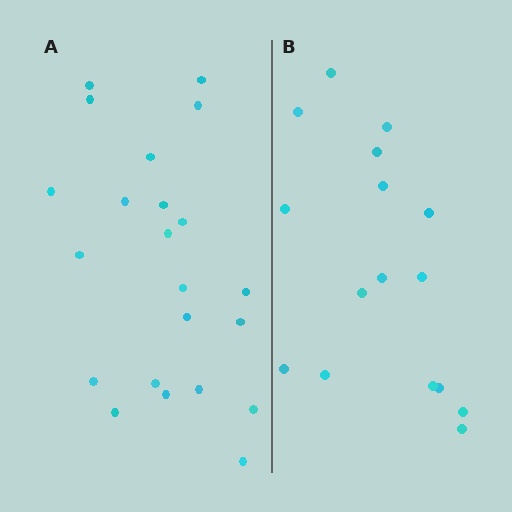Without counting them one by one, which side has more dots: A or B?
Region A (the left region) has more dots.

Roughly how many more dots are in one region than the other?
Region A has about 6 more dots than region B.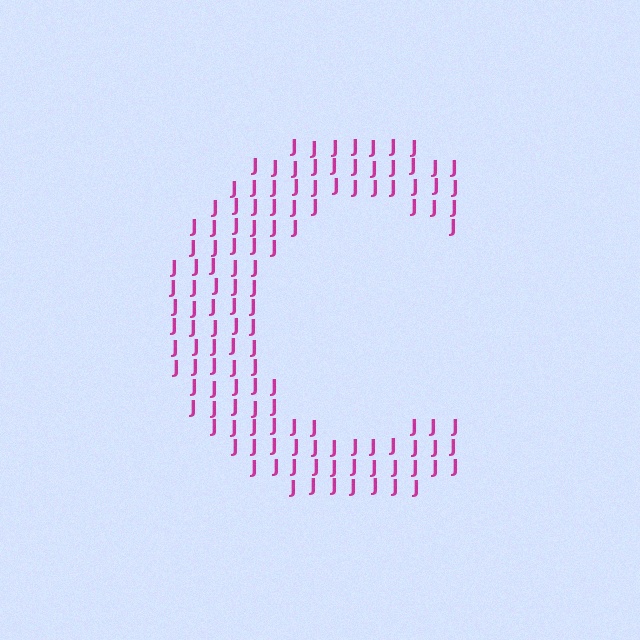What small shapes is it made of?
It is made of small letter J's.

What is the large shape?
The large shape is the letter C.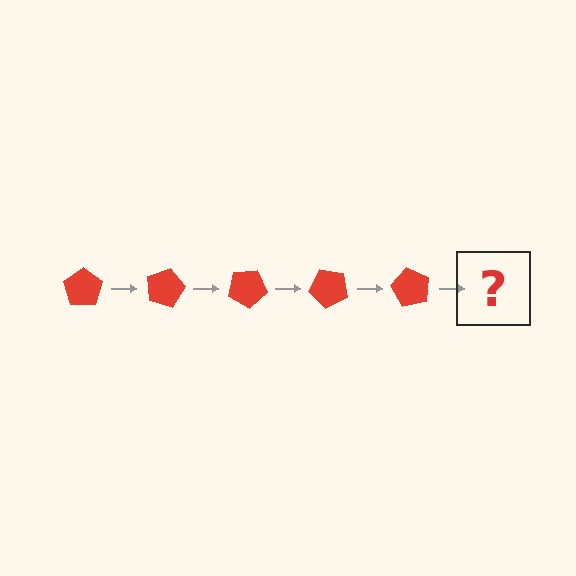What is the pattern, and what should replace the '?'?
The pattern is that the pentagon rotates 15 degrees each step. The '?' should be a red pentagon rotated 75 degrees.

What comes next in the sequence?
The next element should be a red pentagon rotated 75 degrees.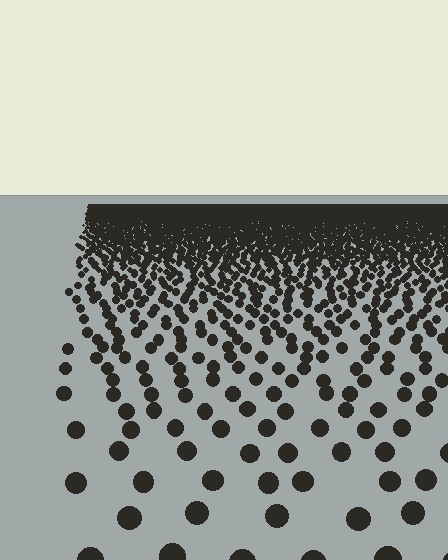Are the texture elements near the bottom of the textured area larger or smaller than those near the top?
Larger. Near the bottom, elements are closer to the viewer and appear at a bigger on-screen size.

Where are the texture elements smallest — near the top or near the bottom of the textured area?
Near the top.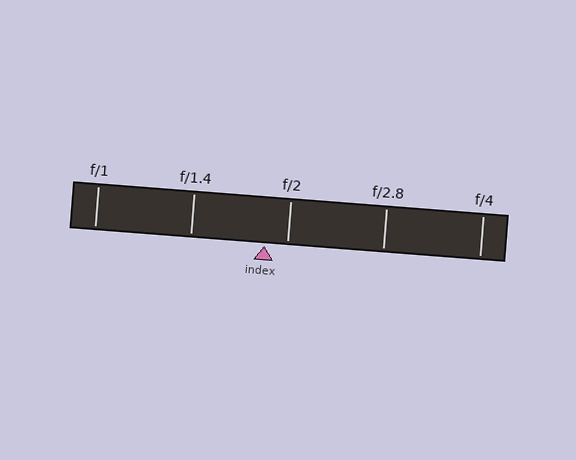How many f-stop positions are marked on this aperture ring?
There are 5 f-stop positions marked.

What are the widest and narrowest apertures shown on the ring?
The widest aperture shown is f/1 and the narrowest is f/4.